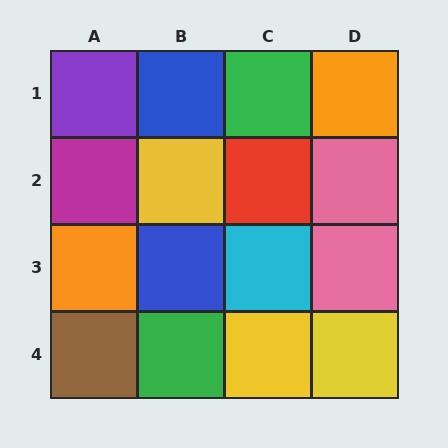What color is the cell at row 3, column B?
Blue.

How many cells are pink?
2 cells are pink.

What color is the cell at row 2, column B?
Yellow.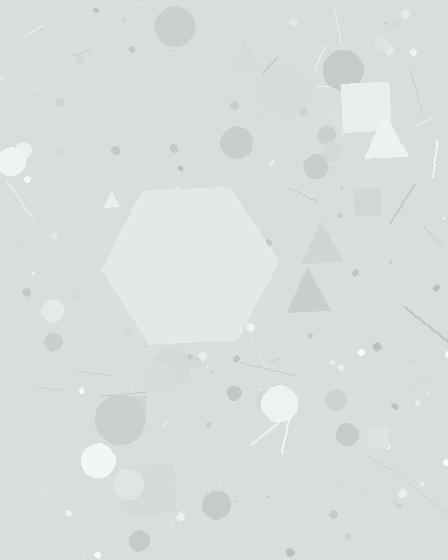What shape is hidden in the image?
A hexagon is hidden in the image.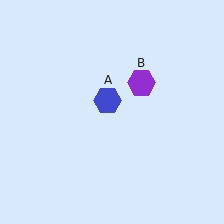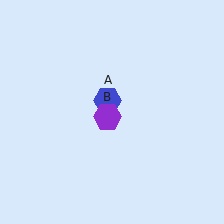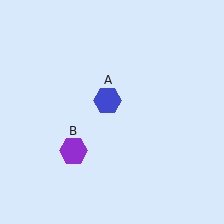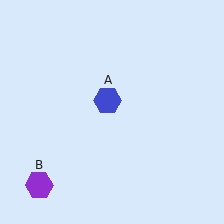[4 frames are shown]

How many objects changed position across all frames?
1 object changed position: purple hexagon (object B).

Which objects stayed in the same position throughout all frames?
Blue hexagon (object A) remained stationary.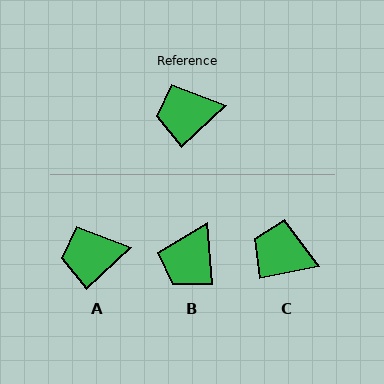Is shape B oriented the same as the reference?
No, it is off by about 51 degrees.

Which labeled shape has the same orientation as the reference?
A.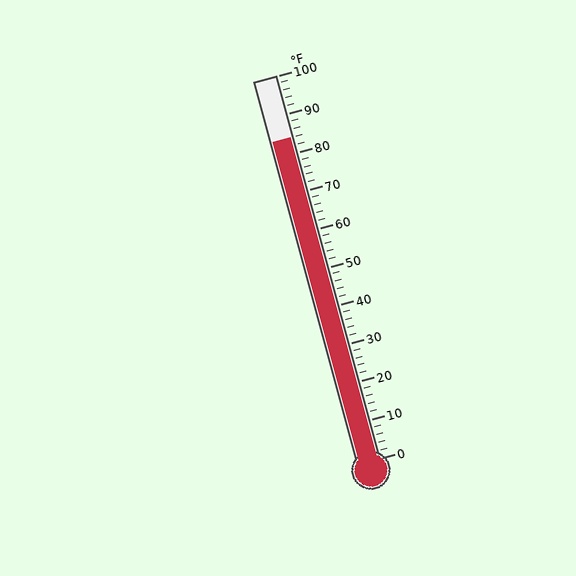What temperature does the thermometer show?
The thermometer shows approximately 84°F.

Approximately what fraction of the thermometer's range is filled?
The thermometer is filled to approximately 85% of its range.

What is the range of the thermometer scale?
The thermometer scale ranges from 0°F to 100°F.